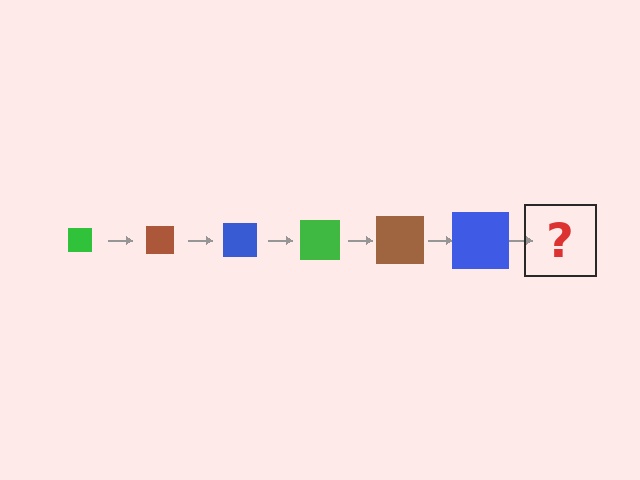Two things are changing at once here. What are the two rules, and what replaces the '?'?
The two rules are that the square grows larger each step and the color cycles through green, brown, and blue. The '?' should be a green square, larger than the previous one.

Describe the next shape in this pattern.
It should be a green square, larger than the previous one.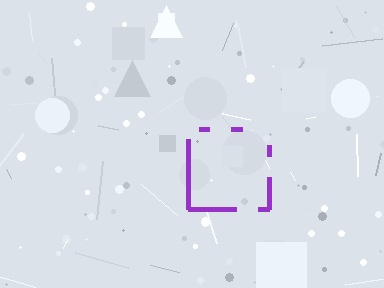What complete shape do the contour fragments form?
The contour fragments form a square.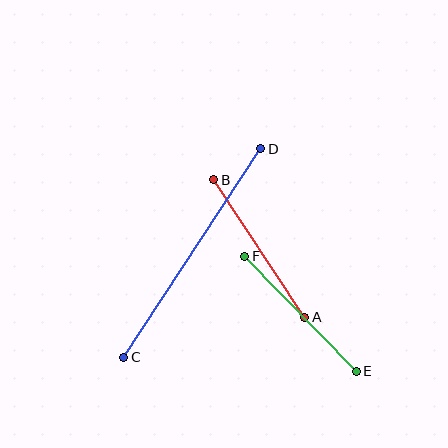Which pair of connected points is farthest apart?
Points C and D are farthest apart.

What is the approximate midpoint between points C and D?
The midpoint is at approximately (192, 253) pixels.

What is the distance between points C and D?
The distance is approximately 249 pixels.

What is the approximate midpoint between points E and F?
The midpoint is at approximately (301, 314) pixels.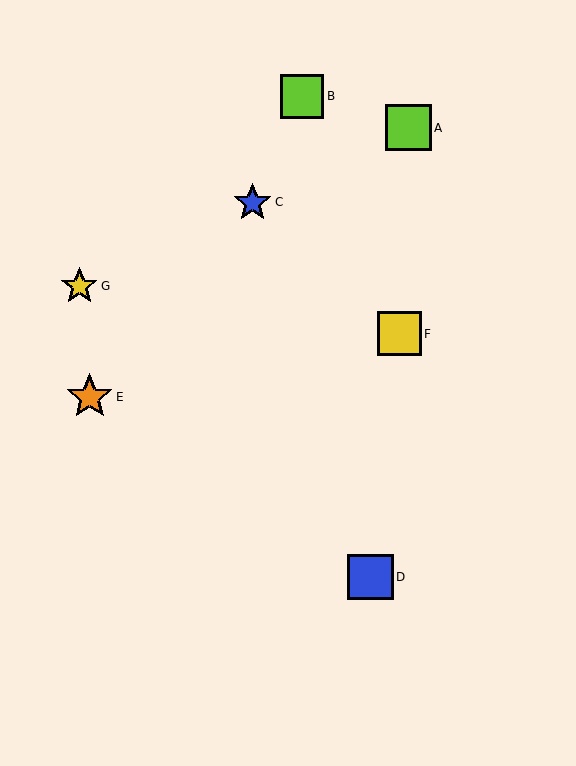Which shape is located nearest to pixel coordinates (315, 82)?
The lime square (labeled B) at (302, 96) is nearest to that location.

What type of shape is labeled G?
Shape G is a yellow star.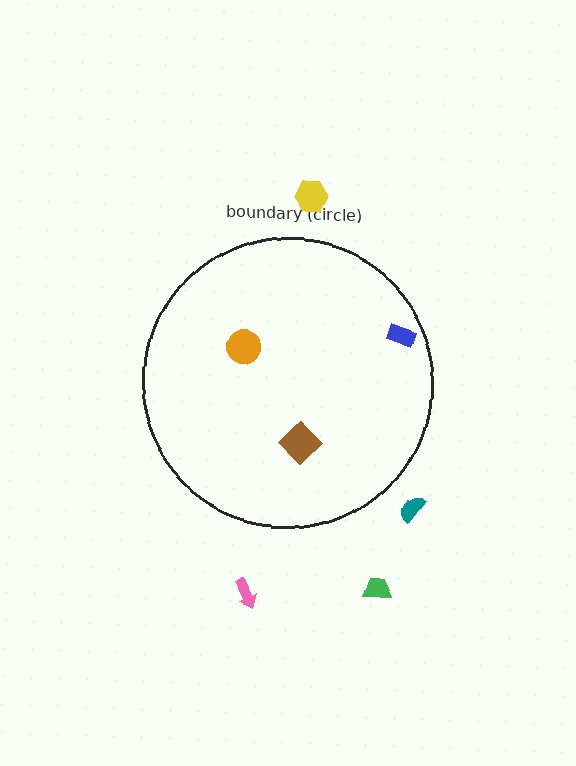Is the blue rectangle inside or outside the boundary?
Inside.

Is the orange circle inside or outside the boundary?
Inside.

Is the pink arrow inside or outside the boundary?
Outside.